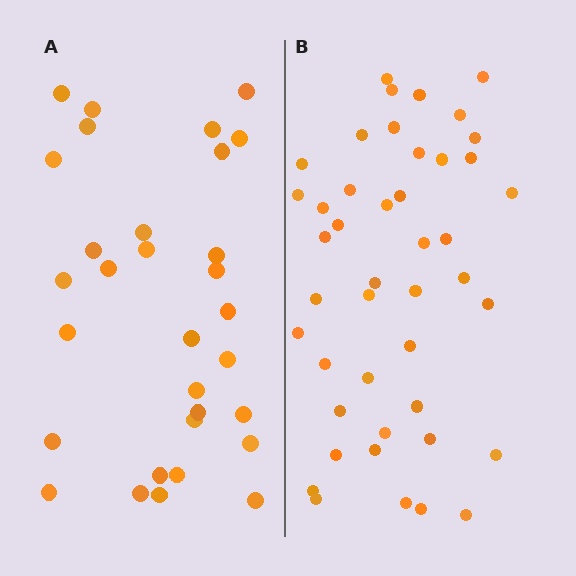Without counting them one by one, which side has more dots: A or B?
Region B (the right region) has more dots.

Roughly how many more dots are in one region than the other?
Region B has approximately 15 more dots than region A.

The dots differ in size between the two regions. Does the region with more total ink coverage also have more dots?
No. Region A has more total ink coverage because its dots are larger, but region B actually contains more individual dots. Total area can be misleading — the number of items is what matters here.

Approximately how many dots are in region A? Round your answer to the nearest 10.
About 30 dots. (The exact count is 31, which rounds to 30.)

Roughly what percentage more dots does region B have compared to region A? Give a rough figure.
About 40% more.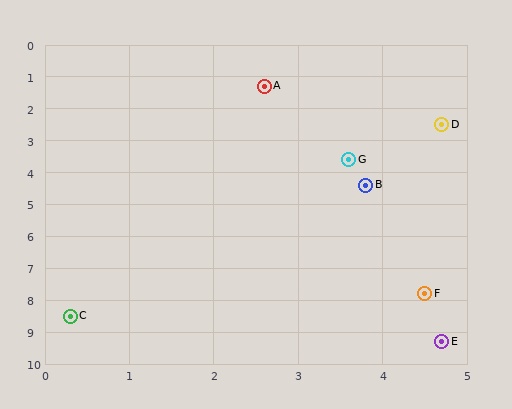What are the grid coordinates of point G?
Point G is at approximately (3.6, 3.6).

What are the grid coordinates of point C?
Point C is at approximately (0.3, 8.5).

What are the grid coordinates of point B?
Point B is at approximately (3.8, 4.4).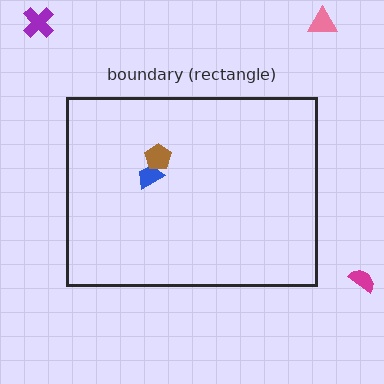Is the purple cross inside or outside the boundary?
Outside.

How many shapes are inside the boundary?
2 inside, 3 outside.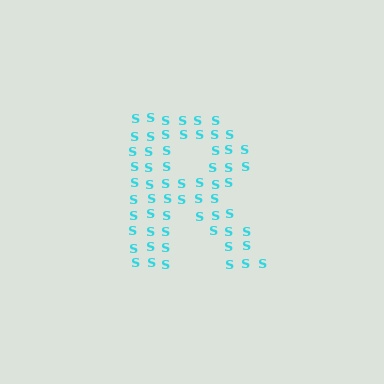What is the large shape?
The large shape is the letter R.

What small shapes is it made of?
It is made of small letter S's.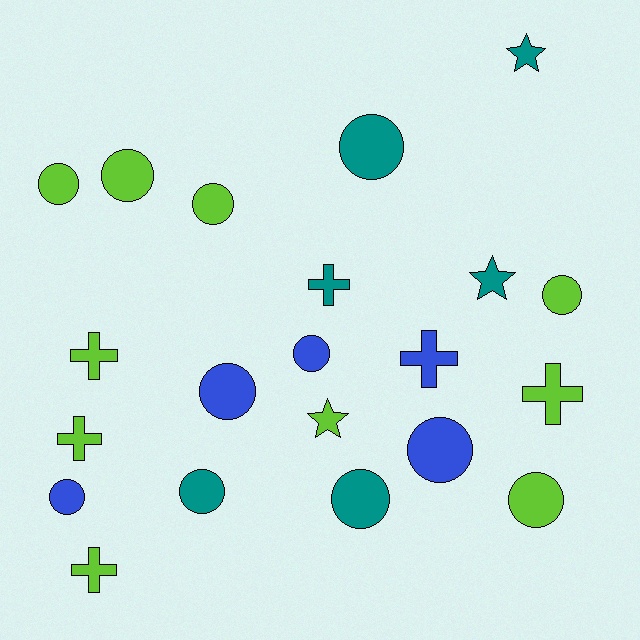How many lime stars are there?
There is 1 lime star.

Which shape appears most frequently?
Circle, with 12 objects.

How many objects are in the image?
There are 21 objects.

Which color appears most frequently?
Lime, with 10 objects.